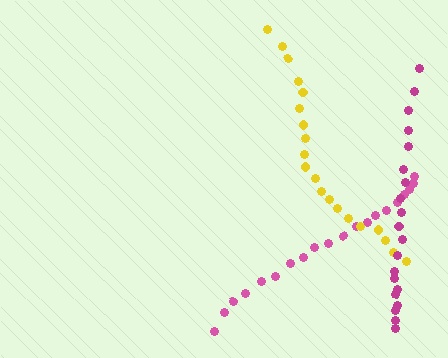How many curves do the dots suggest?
There are 3 distinct paths.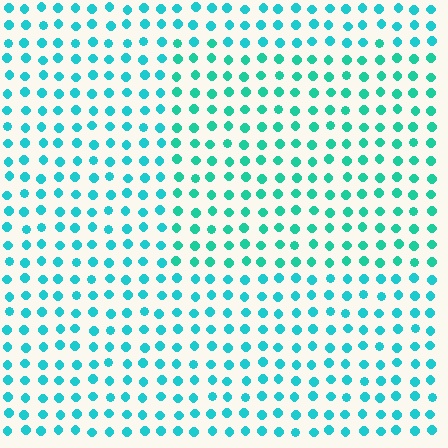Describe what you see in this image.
The image is filled with small cyan elements in a uniform arrangement. A rectangle-shaped region is visible where the elements are tinted to a slightly different hue, forming a subtle color boundary.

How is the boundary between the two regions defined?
The boundary is defined purely by a slight shift in hue (about 18 degrees). Spacing, size, and orientation are identical on both sides.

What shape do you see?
I see a rectangle.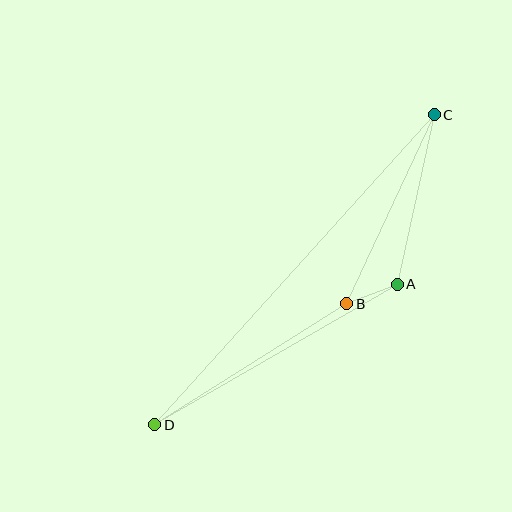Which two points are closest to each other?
Points A and B are closest to each other.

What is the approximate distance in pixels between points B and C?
The distance between B and C is approximately 208 pixels.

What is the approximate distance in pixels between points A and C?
The distance between A and C is approximately 173 pixels.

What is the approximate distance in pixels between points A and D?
The distance between A and D is approximately 281 pixels.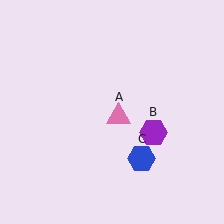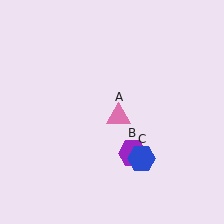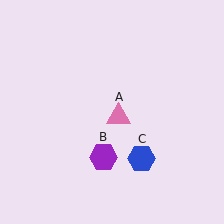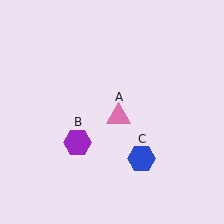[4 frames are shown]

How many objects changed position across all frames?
1 object changed position: purple hexagon (object B).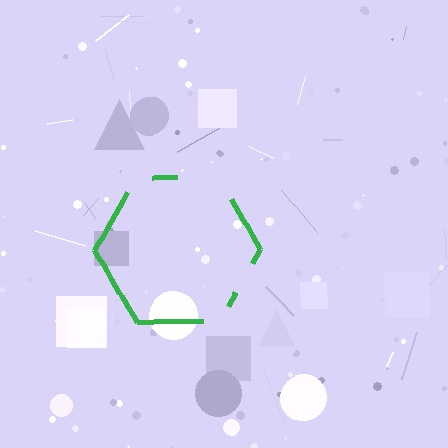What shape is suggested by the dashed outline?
The dashed outline suggests a hexagon.